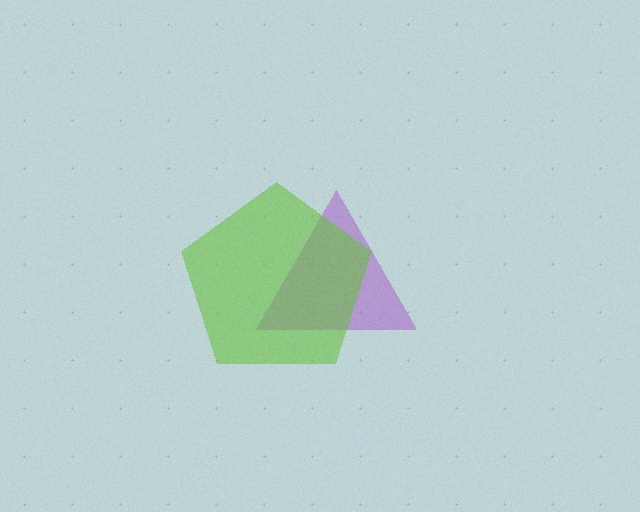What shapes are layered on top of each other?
The layered shapes are: a purple triangle, a lime pentagon.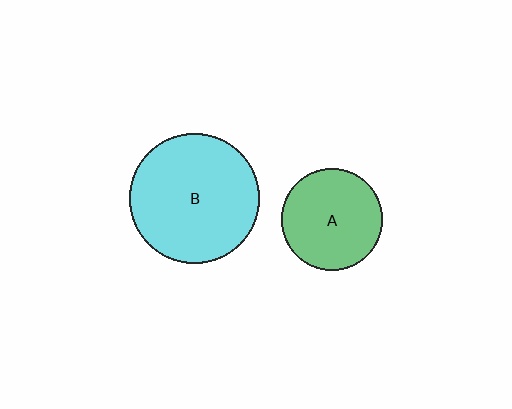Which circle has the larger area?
Circle B (cyan).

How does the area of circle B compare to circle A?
Approximately 1.6 times.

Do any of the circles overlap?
No, none of the circles overlap.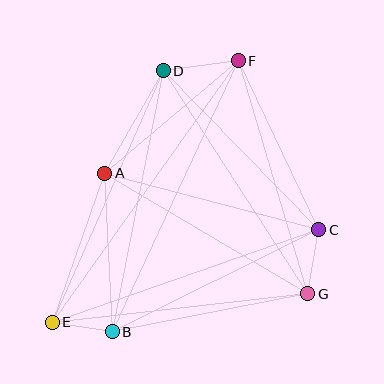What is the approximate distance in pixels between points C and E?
The distance between C and E is approximately 282 pixels.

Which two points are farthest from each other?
Points E and F are farthest from each other.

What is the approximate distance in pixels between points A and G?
The distance between A and G is approximately 236 pixels.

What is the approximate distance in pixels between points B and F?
The distance between B and F is approximately 299 pixels.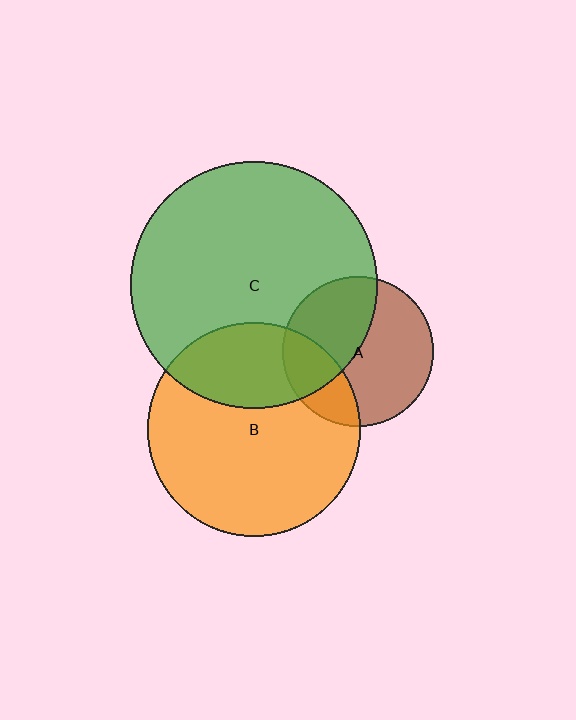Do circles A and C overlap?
Yes.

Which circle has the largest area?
Circle C (green).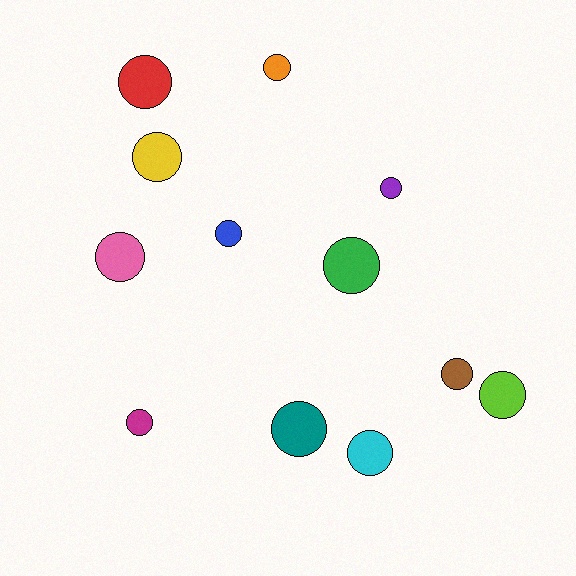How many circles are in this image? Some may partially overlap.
There are 12 circles.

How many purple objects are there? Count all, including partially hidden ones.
There is 1 purple object.